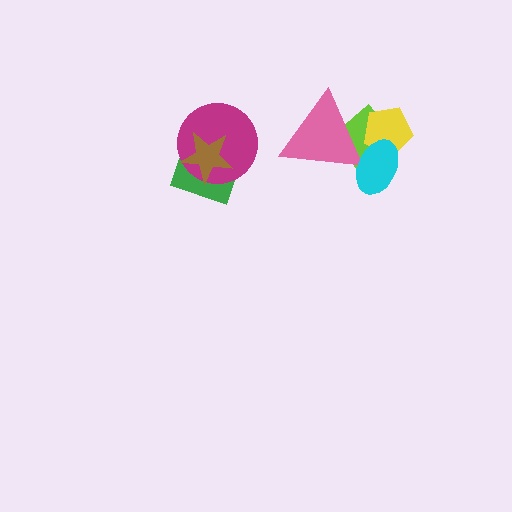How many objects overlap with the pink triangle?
3 objects overlap with the pink triangle.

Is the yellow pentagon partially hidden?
Yes, it is partially covered by another shape.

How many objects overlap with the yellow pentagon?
3 objects overlap with the yellow pentagon.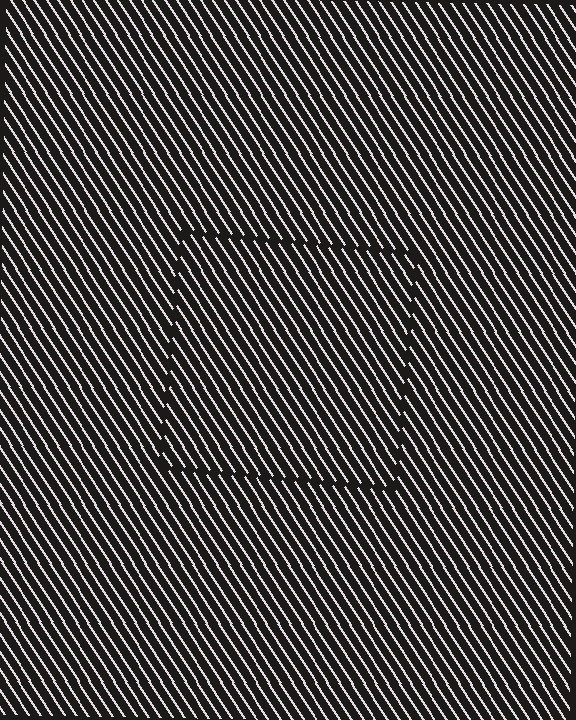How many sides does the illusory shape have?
4 sides — the line-ends trace a square.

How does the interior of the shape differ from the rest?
The interior of the shape contains the same grating, shifted by half a period — the contour is defined by the phase discontinuity where line-ends from the inner and outer gratings abut.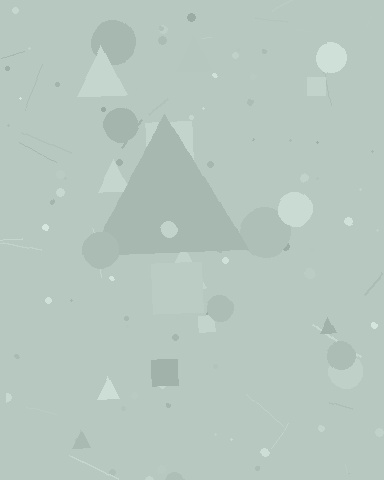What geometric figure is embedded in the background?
A triangle is embedded in the background.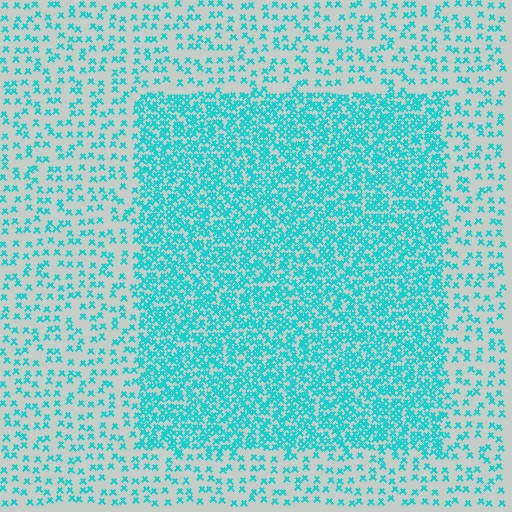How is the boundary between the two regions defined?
The boundary is defined by a change in element density (approximately 2.7x ratio). All elements are the same color, size, and shape.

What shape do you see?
I see a rectangle.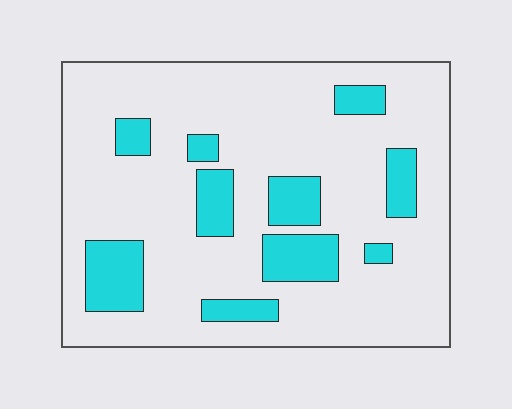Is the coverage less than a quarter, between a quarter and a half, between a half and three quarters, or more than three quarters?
Less than a quarter.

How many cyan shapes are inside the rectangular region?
10.